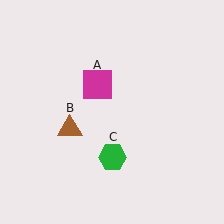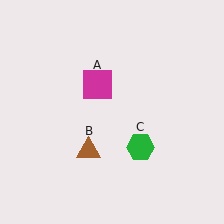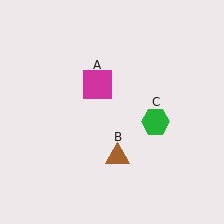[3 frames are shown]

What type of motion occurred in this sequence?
The brown triangle (object B), green hexagon (object C) rotated counterclockwise around the center of the scene.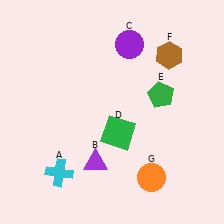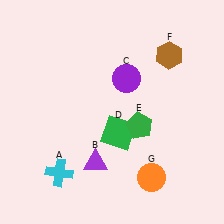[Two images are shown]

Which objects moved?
The objects that moved are: the purple circle (C), the green pentagon (E).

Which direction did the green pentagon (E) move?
The green pentagon (E) moved down.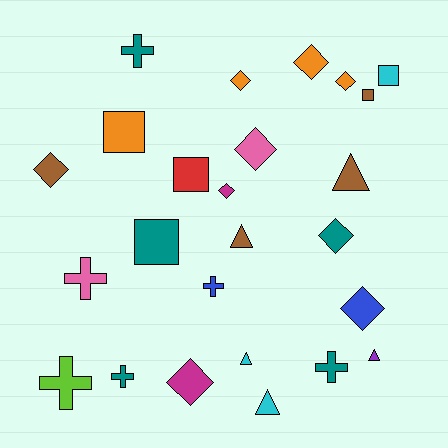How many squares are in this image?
There are 5 squares.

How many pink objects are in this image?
There are 2 pink objects.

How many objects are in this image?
There are 25 objects.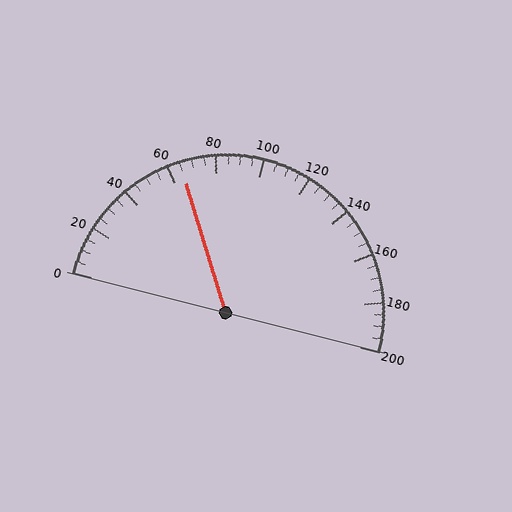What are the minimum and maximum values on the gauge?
The gauge ranges from 0 to 200.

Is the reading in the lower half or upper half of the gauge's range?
The reading is in the lower half of the range (0 to 200).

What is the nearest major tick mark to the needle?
The nearest major tick mark is 60.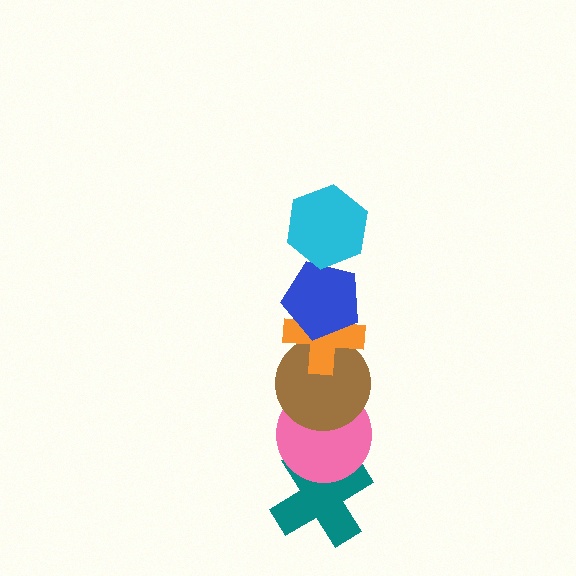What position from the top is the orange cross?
The orange cross is 3rd from the top.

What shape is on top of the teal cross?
The pink circle is on top of the teal cross.